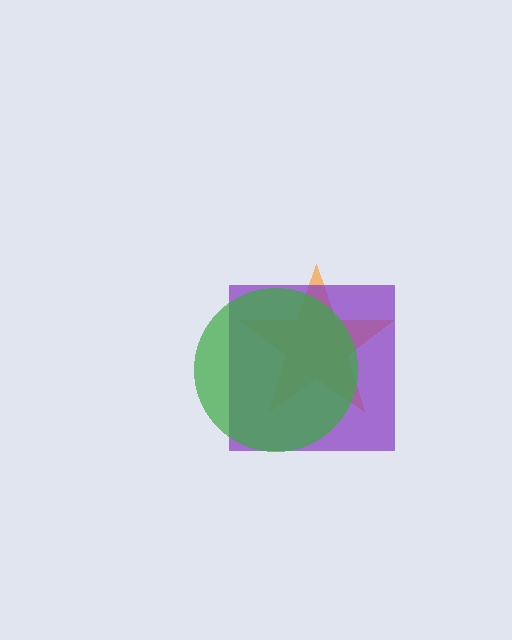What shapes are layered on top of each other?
The layered shapes are: an orange star, a purple square, a green circle.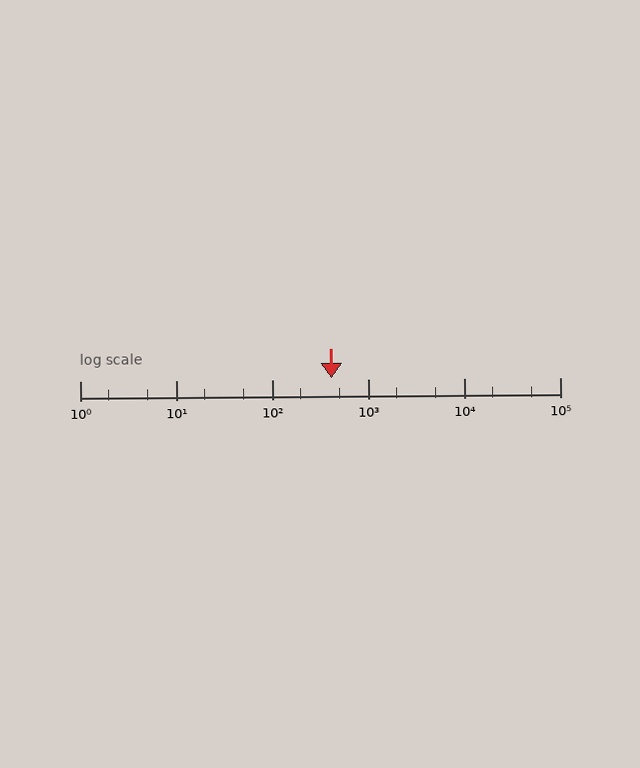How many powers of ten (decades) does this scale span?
The scale spans 5 decades, from 1 to 100000.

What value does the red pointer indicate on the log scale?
The pointer indicates approximately 420.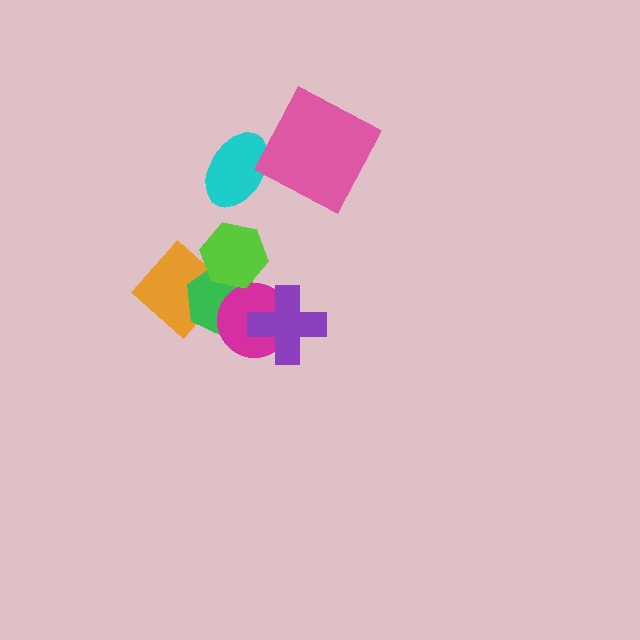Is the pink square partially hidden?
No, no other shape covers it.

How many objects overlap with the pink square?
0 objects overlap with the pink square.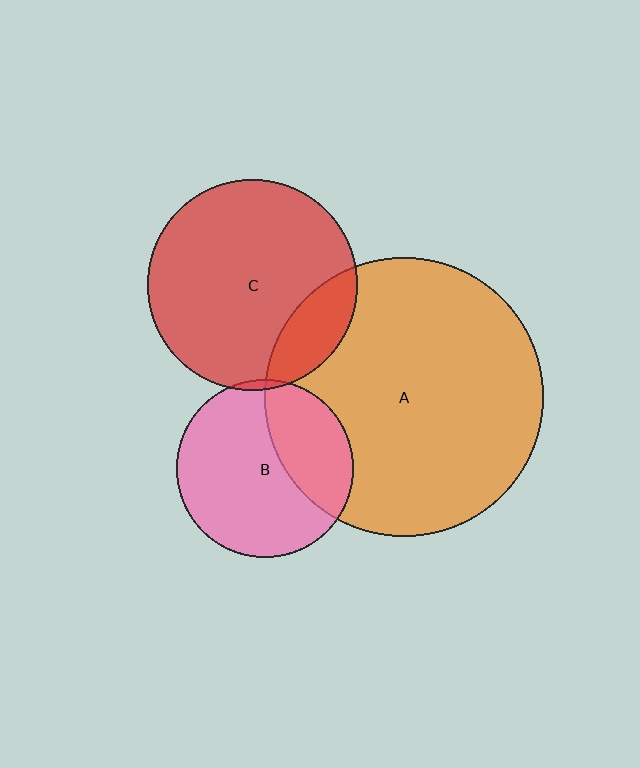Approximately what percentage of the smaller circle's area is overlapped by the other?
Approximately 30%.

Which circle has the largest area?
Circle A (orange).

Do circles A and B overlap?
Yes.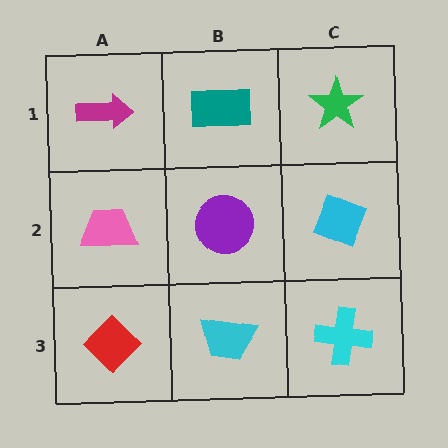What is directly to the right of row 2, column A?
A purple circle.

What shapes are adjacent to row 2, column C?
A green star (row 1, column C), a cyan cross (row 3, column C), a purple circle (row 2, column B).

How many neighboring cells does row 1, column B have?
3.